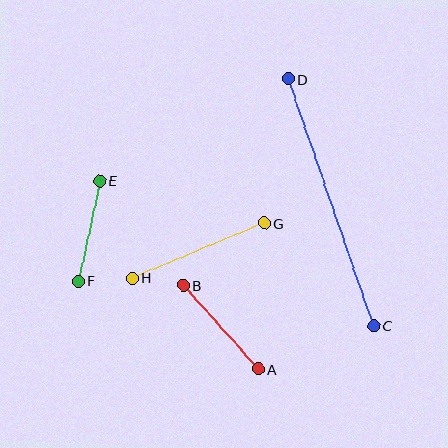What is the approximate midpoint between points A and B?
The midpoint is at approximately (221, 327) pixels.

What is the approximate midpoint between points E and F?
The midpoint is at approximately (89, 231) pixels.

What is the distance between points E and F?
The distance is approximately 103 pixels.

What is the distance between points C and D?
The distance is approximately 261 pixels.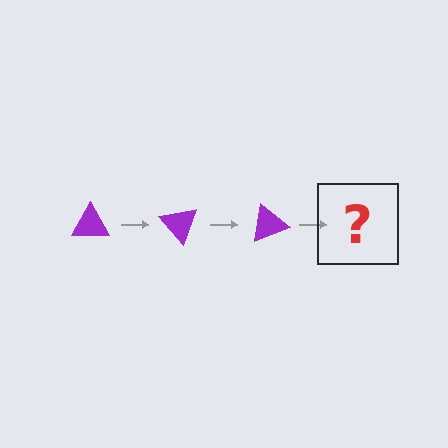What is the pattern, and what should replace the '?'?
The pattern is that the triangle rotates 50 degrees each step. The '?' should be a purple triangle rotated 150 degrees.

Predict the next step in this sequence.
The next step is a purple triangle rotated 150 degrees.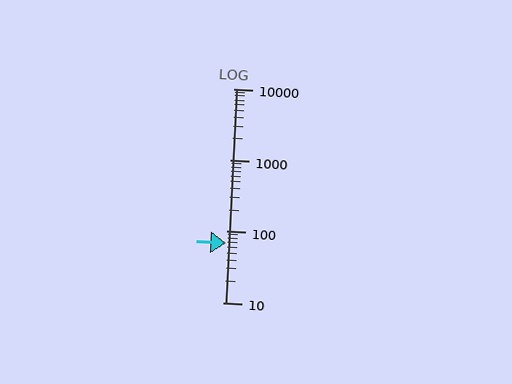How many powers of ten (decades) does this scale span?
The scale spans 3 decades, from 10 to 10000.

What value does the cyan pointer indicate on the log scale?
The pointer indicates approximately 69.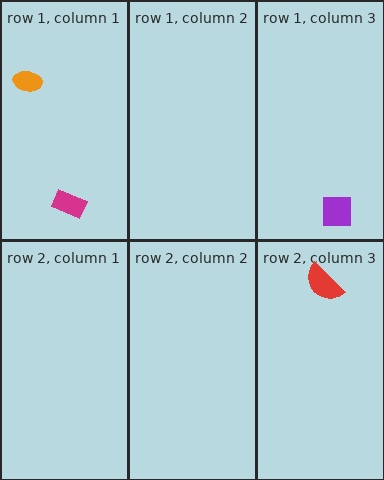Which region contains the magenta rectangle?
The row 1, column 1 region.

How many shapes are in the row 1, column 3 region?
1.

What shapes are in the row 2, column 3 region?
The red semicircle.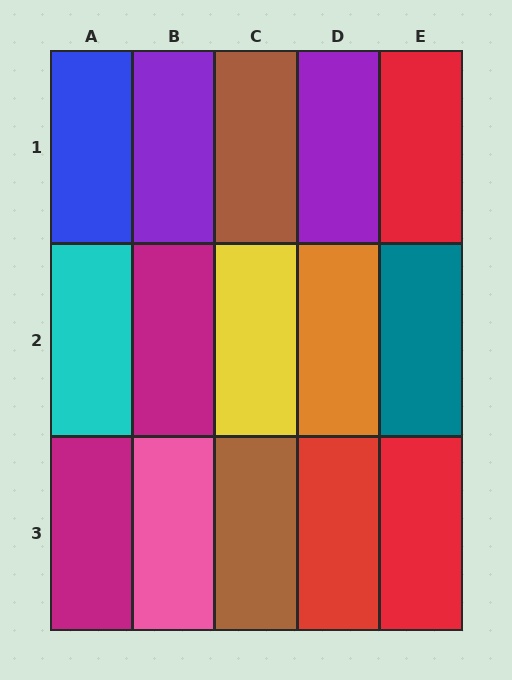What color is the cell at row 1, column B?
Purple.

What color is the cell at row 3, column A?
Magenta.